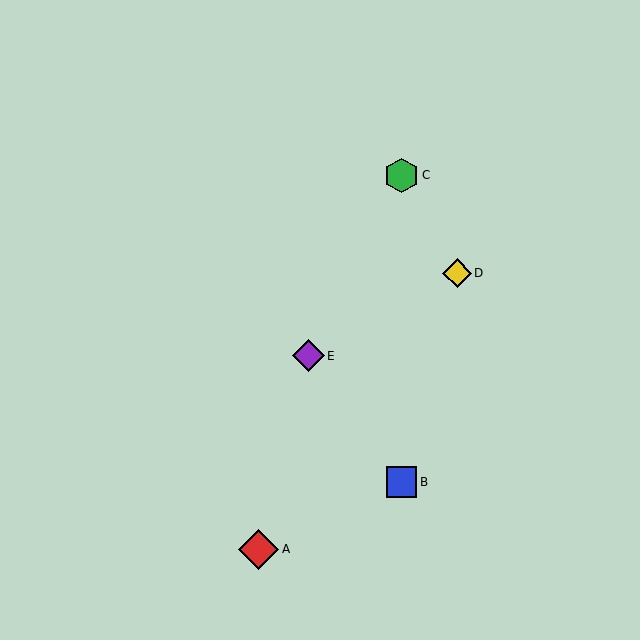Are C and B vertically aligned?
Yes, both are at x≈402.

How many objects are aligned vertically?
2 objects (B, C) are aligned vertically.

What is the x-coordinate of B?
Object B is at x≈402.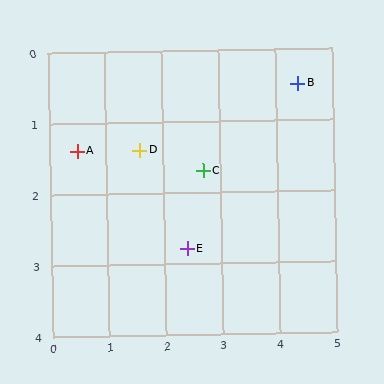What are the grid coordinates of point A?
Point A is at approximately (0.5, 1.4).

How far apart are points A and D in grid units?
Points A and D are about 1.1 grid units apart.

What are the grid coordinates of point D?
Point D is at approximately (1.6, 1.4).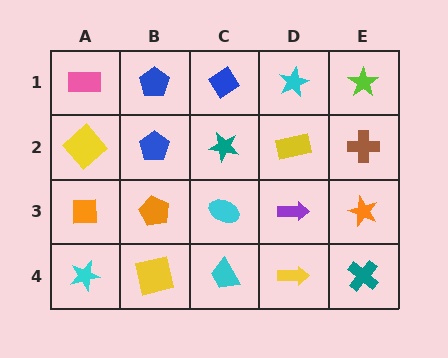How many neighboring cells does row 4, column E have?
2.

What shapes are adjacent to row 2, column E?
A lime star (row 1, column E), an orange star (row 3, column E), a yellow rectangle (row 2, column D).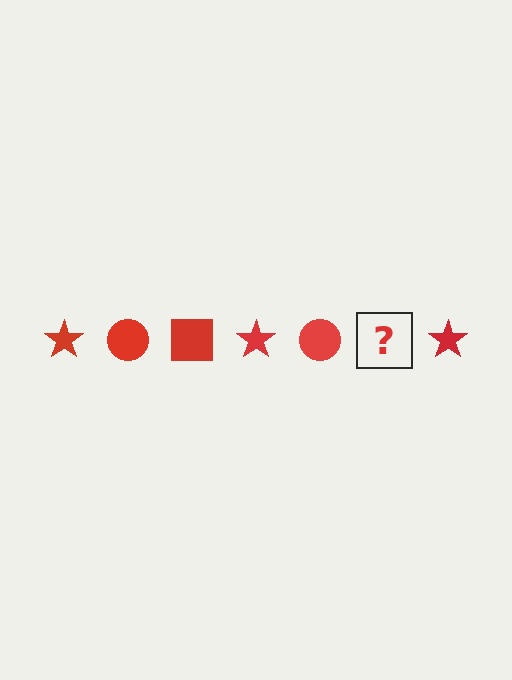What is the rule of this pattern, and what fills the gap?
The rule is that the pattern cycles through star, circle, square shapes in red. The gap should be filled with a red square.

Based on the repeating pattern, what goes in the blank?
The blank should be a red square.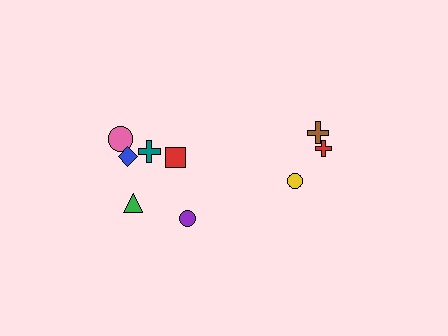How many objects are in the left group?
There are 6 objects.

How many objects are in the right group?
There are 3 objects.